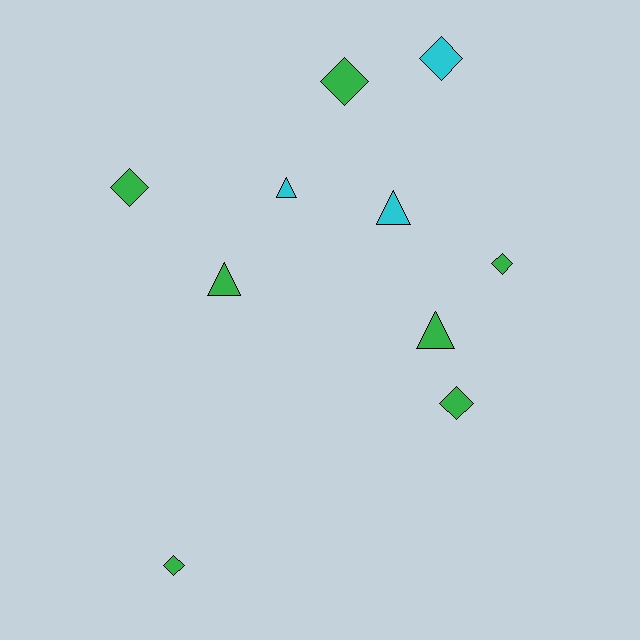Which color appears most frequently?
Green, with 7 objects.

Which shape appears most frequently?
Diamond, with 6 objects.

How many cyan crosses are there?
There are no cyan crosses.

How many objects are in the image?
There are 10 objects.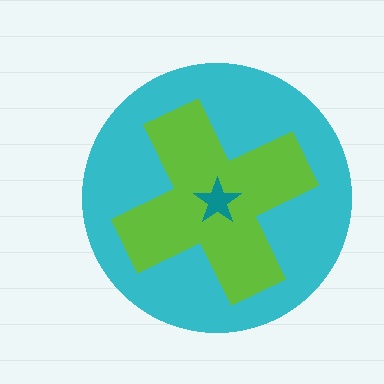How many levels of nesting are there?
3.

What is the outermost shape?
The cyan circle.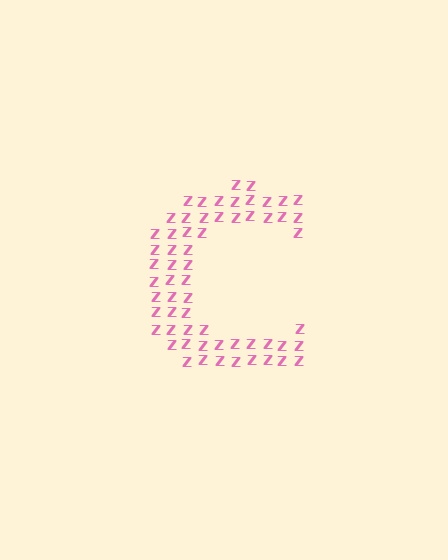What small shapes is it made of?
It is made of small letter Z's.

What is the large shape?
The large shape is the letter C.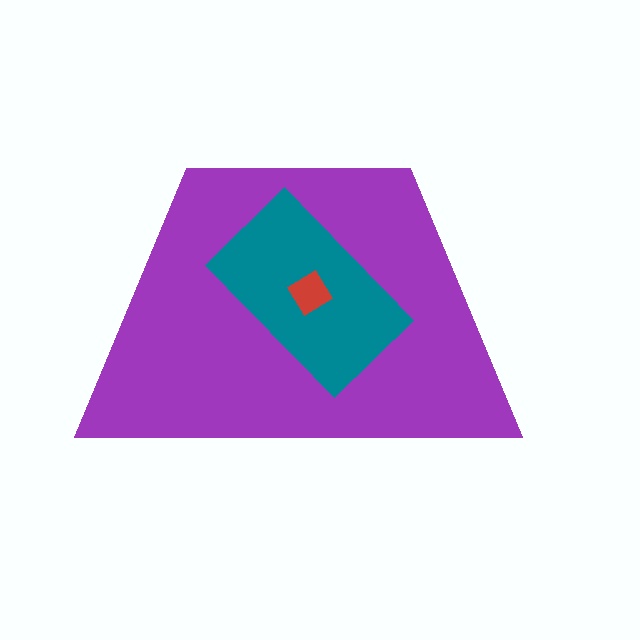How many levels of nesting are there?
3.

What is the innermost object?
The red diamond.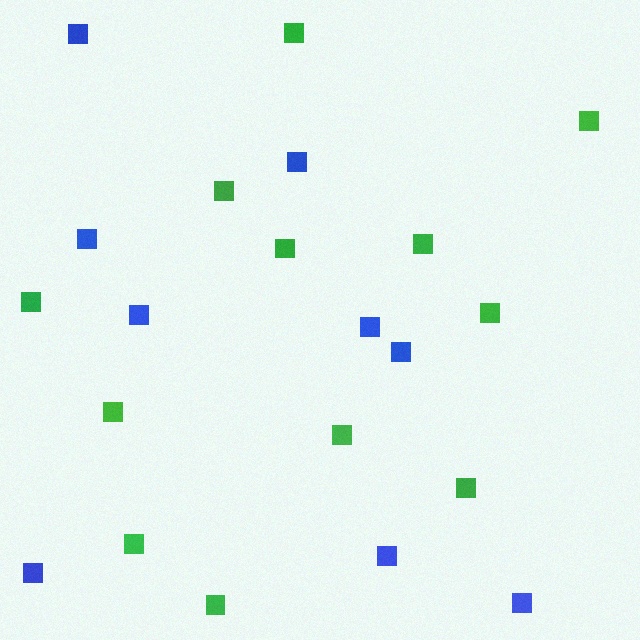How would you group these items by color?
There are 2 groups: one group of green squares (12) and one group of blue squares (9).